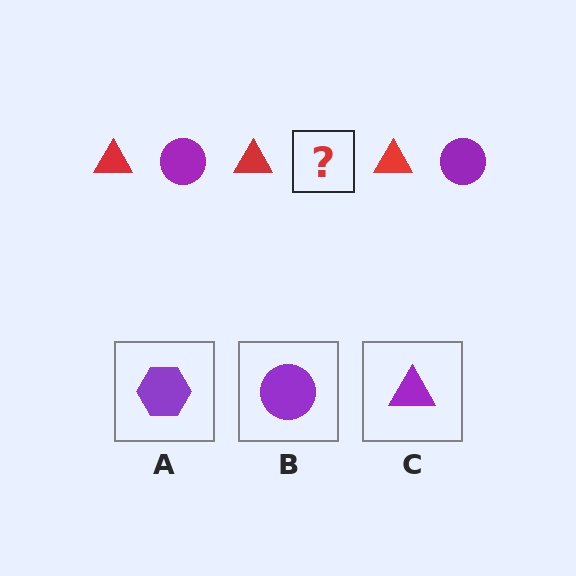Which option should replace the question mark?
Option B.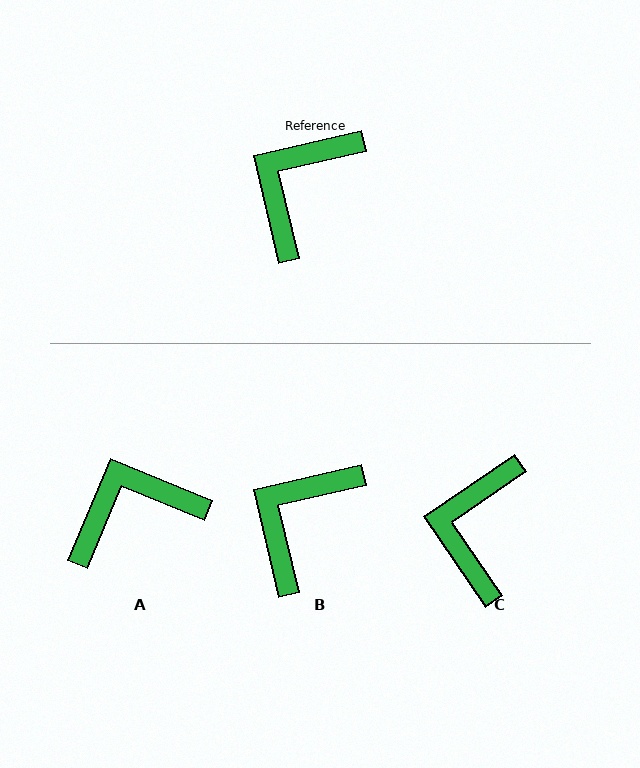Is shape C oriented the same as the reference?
No, it is off by about 21 degrees.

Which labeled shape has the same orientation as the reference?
B.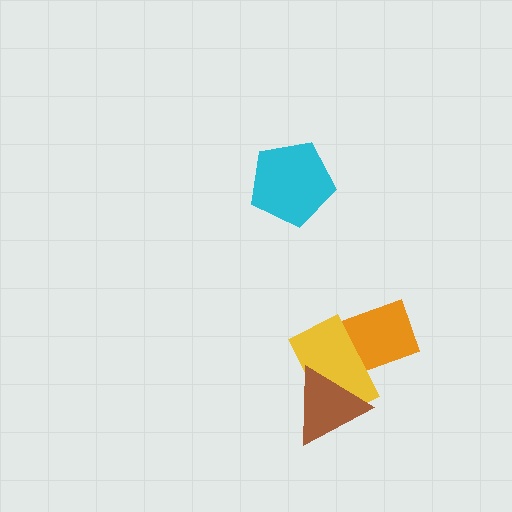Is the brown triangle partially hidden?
No, no other shape covers it.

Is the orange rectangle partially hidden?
Yes, it is partially covered by another shape.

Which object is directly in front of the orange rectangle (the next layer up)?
The yellow rectangle is directly in front of the orange rectangle.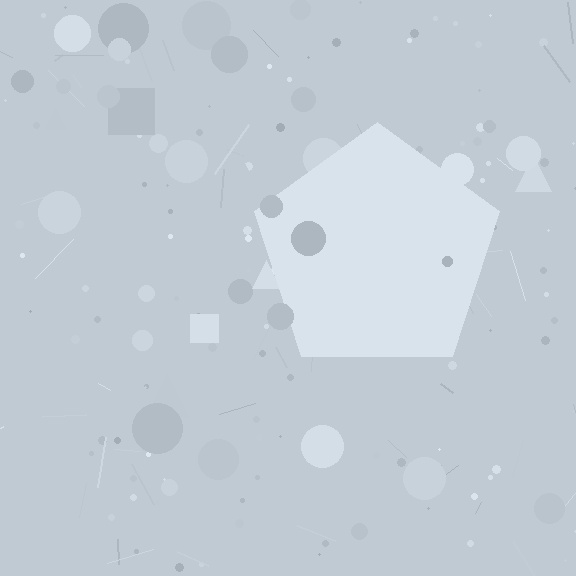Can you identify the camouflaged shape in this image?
The camouflaged shape is a pentagon.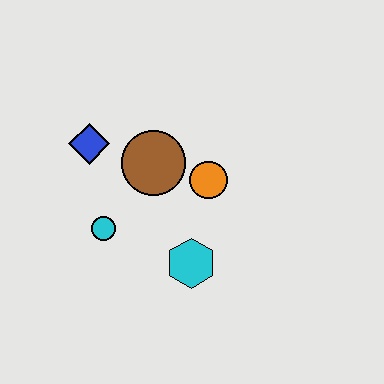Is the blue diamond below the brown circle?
No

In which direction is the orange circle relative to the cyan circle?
The orange circle is to the right of the cyan circle.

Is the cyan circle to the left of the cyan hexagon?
Yes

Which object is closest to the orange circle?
The brown circle is closest to the orange circle.